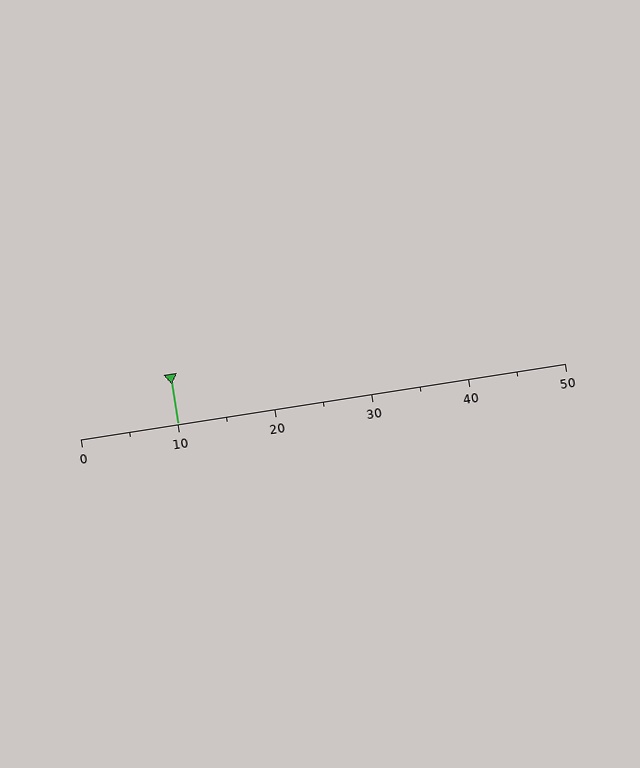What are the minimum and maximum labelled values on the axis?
The axis runs from 0 to 50.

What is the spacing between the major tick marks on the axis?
The major ticks are spaced 10 apart.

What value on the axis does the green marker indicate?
The marker indicates approximately 10.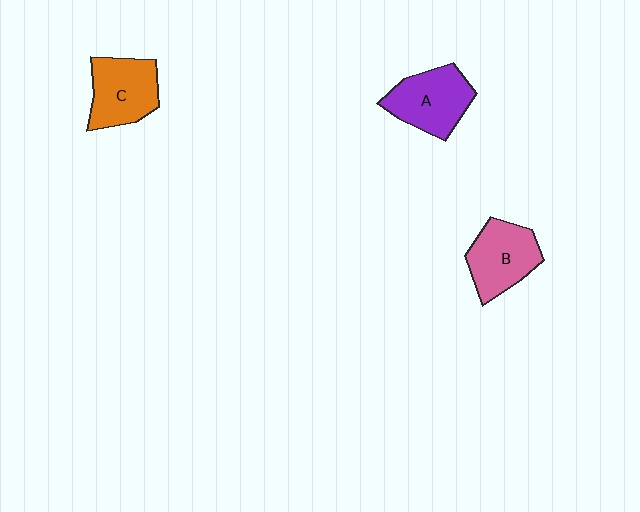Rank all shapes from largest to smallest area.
From largest to smallest: A (purple), C (orange), B (pink).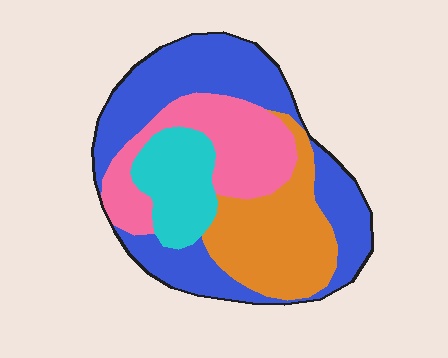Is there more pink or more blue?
Blue.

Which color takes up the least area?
Cyan, at roughly 15%.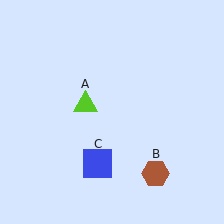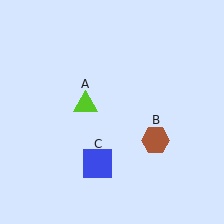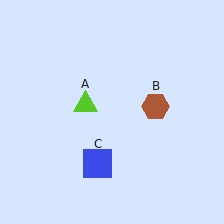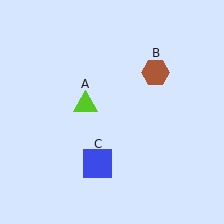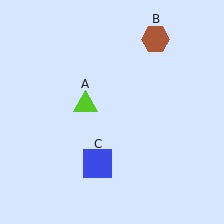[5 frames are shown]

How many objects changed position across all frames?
1 object changed position: brown hexagon (object B).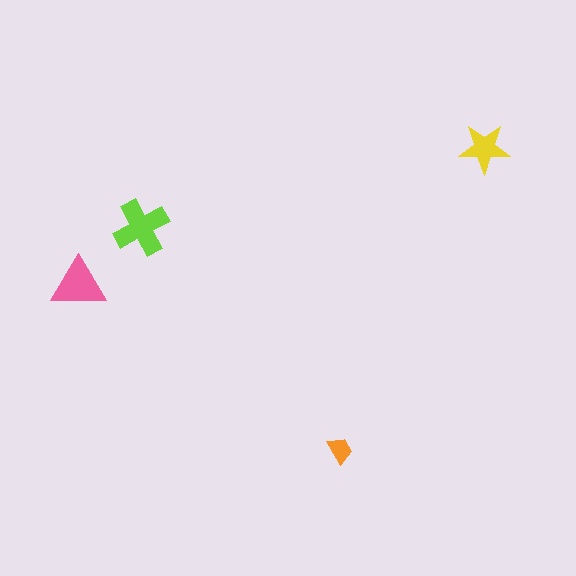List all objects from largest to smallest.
The lime cross, the pink triangle, the yellow star, the orange trapezoid.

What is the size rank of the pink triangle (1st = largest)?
2nd.